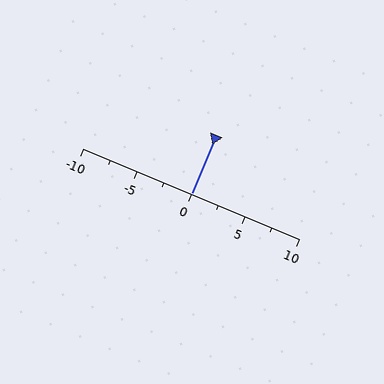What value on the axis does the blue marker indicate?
The marker indicates approximately 0.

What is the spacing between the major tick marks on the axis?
The major ticks are spaced 5 apart.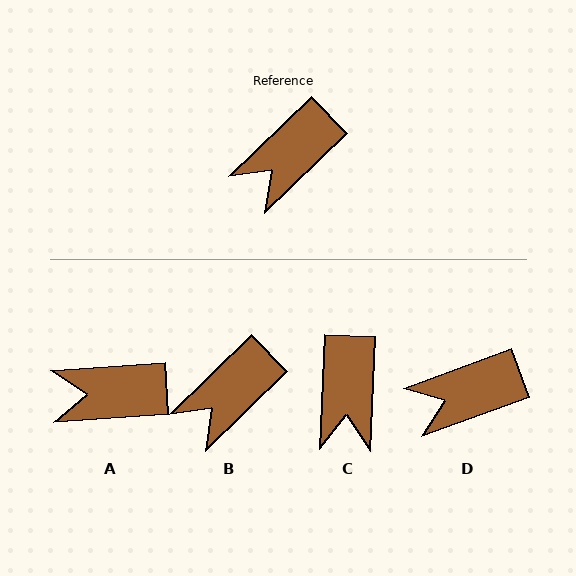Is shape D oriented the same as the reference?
No, it is off by about 24 degrees.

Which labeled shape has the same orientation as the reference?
B.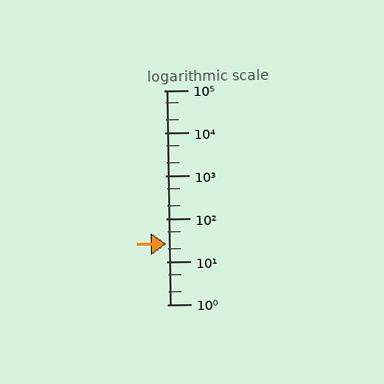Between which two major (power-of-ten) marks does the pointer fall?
The pointer is between 10 and 100.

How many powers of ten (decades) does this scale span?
The scale spans 5 decades, from 1 to 100000.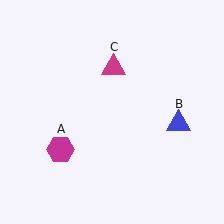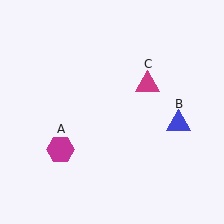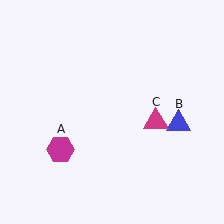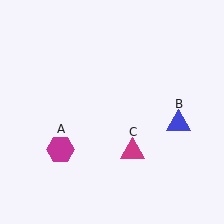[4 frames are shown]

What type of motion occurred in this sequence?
The magenta triangle (object C) rotated clockwise around the center of the scene.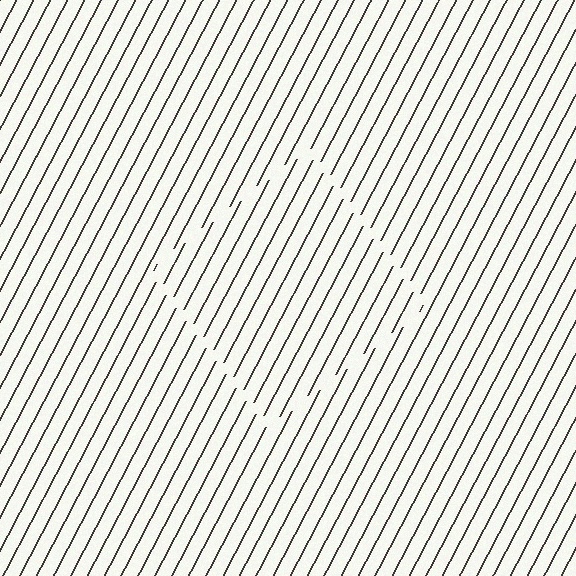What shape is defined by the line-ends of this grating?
An illusory square. The interior of the shape contains the same grating, shifted by half a period — the contour is defined by the phase discontinuity where line-ends from the inner and outer gratings abut.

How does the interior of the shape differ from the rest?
The interior of the shape contains the same grating, shifted by half a period — the contour is defined by the phase discontinuity where line-ends from the inner and outer gratings abut.